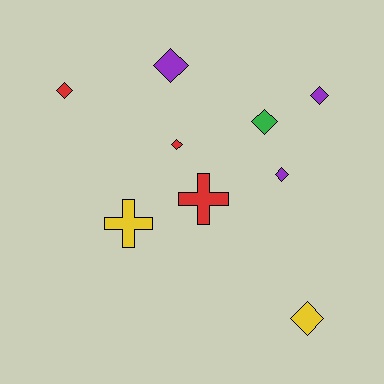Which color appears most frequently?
Red, with 3 objects.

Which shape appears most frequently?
Diamond, with 7 objects.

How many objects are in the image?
There are 9 objects.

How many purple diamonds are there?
There are 3 purple diamonds.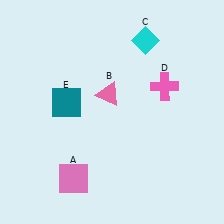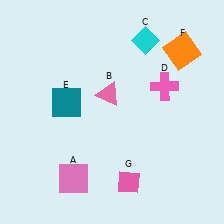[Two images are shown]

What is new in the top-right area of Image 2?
An orange square (F) was added in the top-right area of Image 2.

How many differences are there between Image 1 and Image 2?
There are 2 differences between the two images.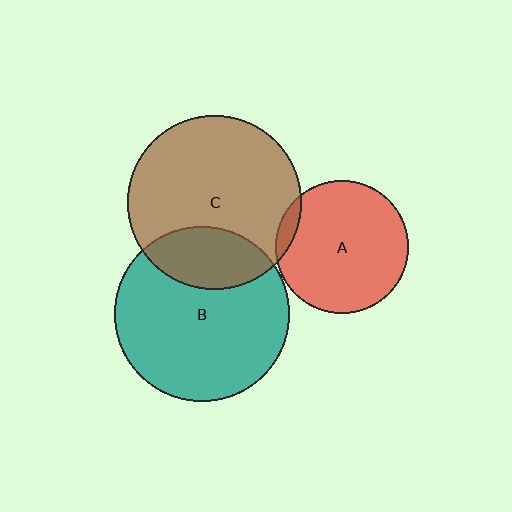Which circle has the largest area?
Circle B (teal).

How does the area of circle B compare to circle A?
Approximately 1.7 times.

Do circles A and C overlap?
Yes.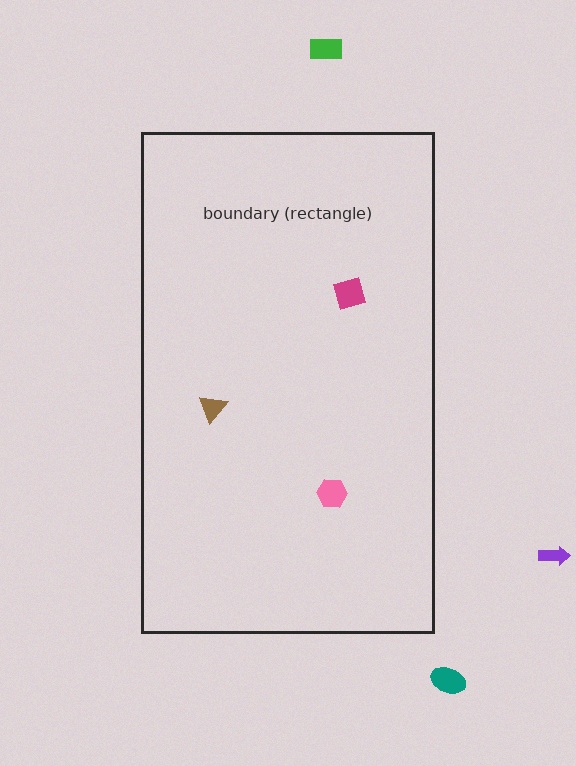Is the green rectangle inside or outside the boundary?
Outside.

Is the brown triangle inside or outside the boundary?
Inside.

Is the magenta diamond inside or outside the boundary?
Inside.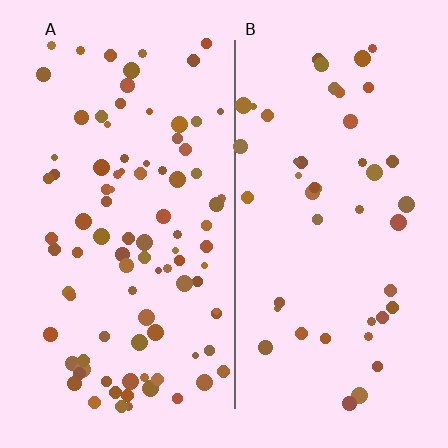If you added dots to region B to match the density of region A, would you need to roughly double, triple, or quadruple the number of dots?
Approximately double.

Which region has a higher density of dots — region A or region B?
A (the left).